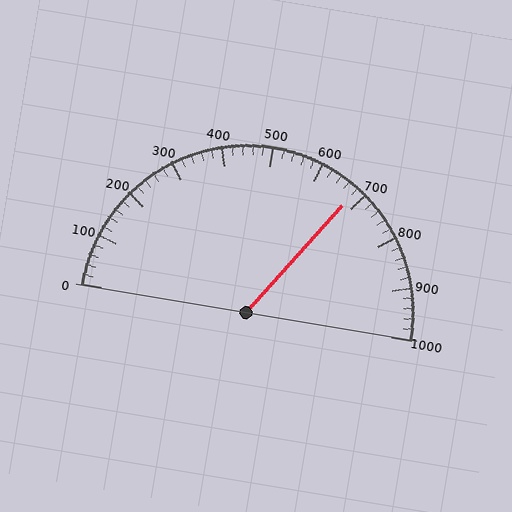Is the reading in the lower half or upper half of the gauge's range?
The reading is in the upper half of the range (0 to 1000).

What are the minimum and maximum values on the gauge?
The gauge ranges from 0 to 1000.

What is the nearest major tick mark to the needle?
The nearest major tick mark is 700.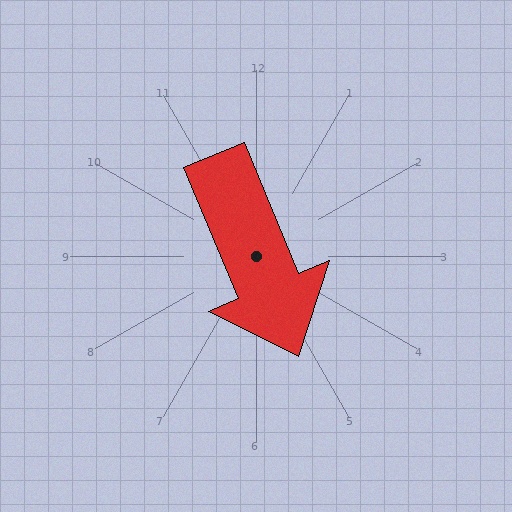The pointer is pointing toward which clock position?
Roughly 5 o'clock.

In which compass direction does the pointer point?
Southeast.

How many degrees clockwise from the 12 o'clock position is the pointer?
Approximately 157 degrees.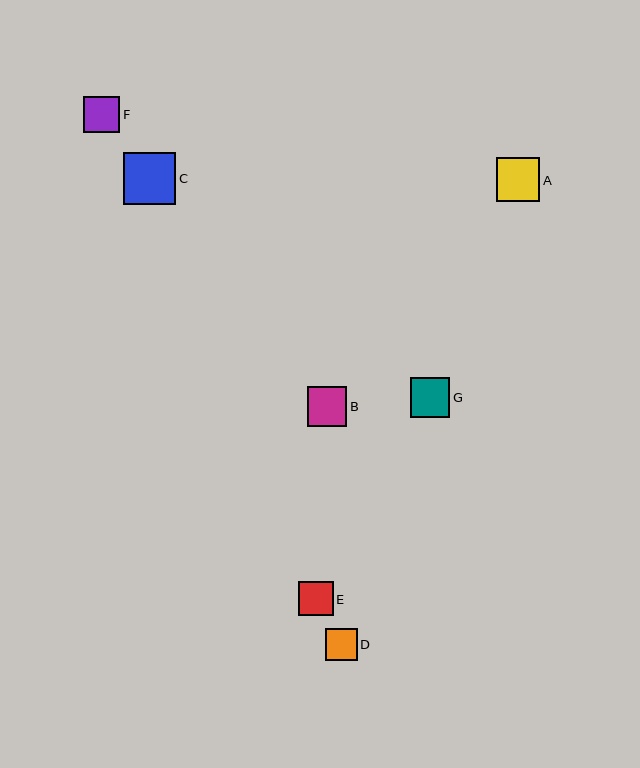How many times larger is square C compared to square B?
Square C is approximately 1.3 times the size of square B.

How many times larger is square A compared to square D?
Square A is approximately 1.4 times the size of square D.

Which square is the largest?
Square C is the largest with a size of approximately 52 pixels.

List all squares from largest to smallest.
From largest to smallest: C, A, B, G, F, E, D.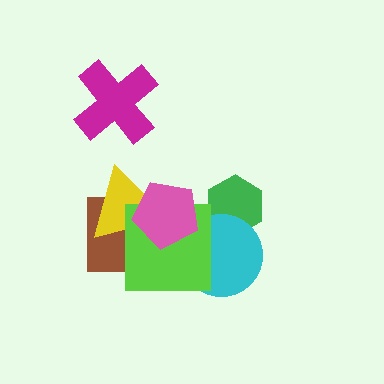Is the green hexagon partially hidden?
Yes, it is partially covered by another shape.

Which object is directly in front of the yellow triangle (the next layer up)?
The lime square is directly in front of the yellow triangle.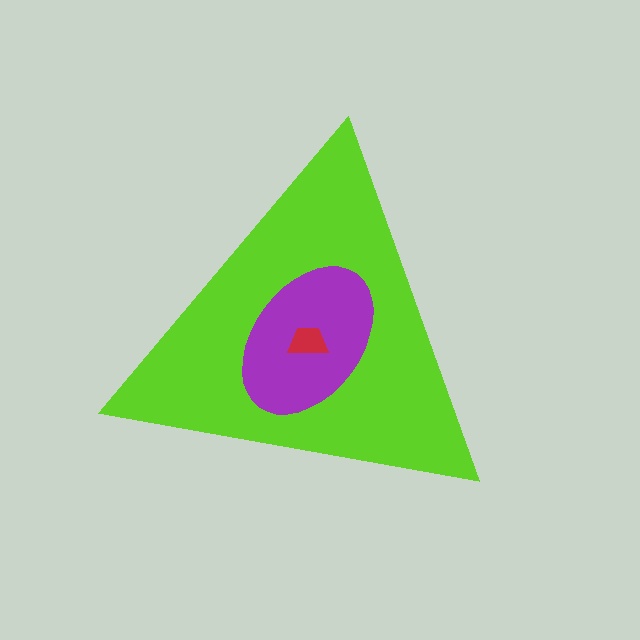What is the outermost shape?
The lime triangle.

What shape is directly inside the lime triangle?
The purple ellipse.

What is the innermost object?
The red trapezoid.